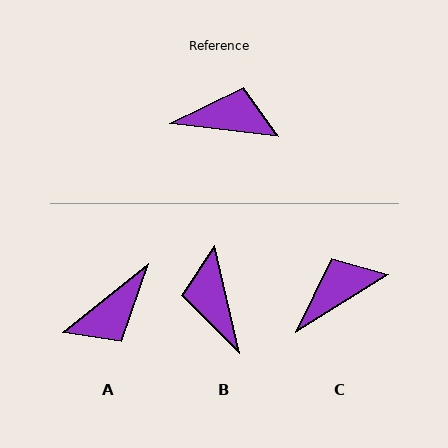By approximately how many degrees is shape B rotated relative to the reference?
Approximately 110 degrees counter-clockwise.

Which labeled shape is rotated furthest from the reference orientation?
A, about 135 degrees away.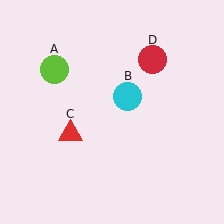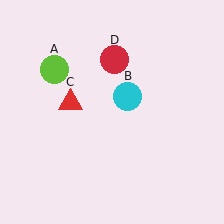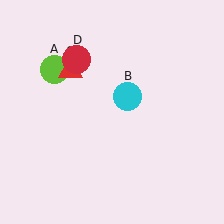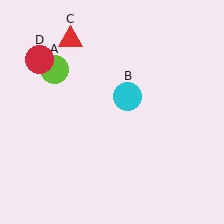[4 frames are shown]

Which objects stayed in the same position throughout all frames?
Lime circle (object A) and cyan circle (object B) remained stationary.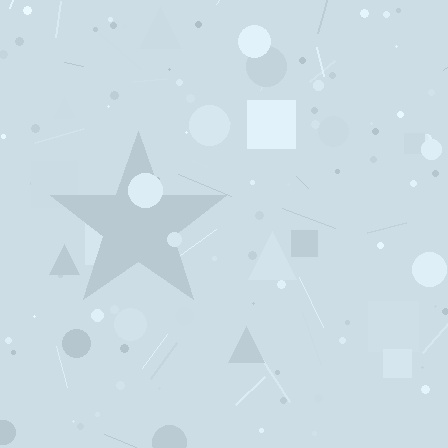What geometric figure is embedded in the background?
A star is embedded in the background.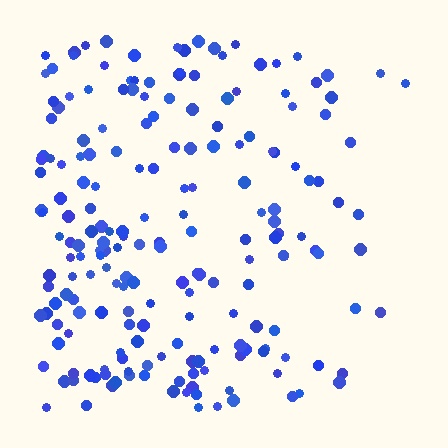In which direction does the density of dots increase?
From right to left, with the left side densest.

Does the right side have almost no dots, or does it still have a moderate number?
Still a moderate number, just noticeably fewer than the left.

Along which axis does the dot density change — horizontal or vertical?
Horizontal.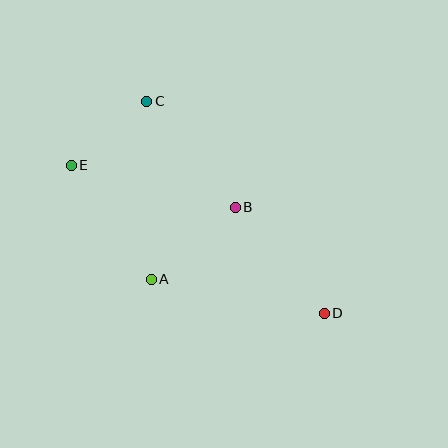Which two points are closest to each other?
Points C and E are closest to each other.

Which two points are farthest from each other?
Points D and E are farthest from each other.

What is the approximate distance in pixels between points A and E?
The distance between A and E is approximately 139 pixels.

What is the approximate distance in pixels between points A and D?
The distance between A and D is approximately 176 pixels.